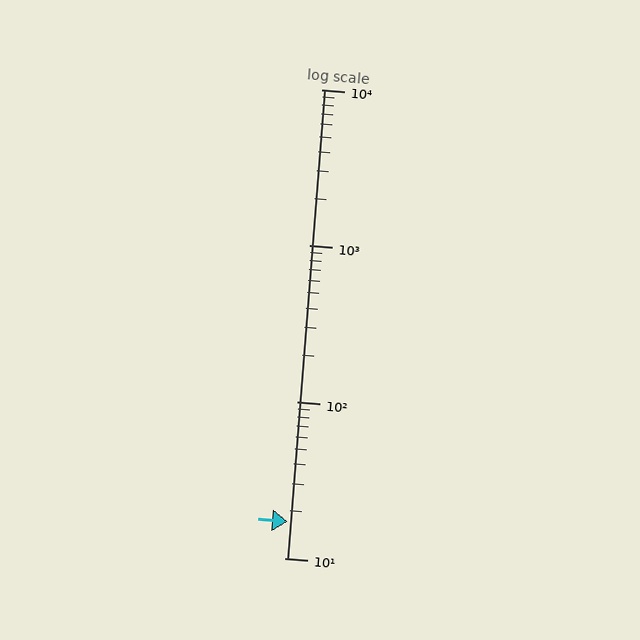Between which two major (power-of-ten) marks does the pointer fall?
The pointer is between 10 and 100.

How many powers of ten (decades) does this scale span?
The scale spans 3 decades, from 10 to 10000.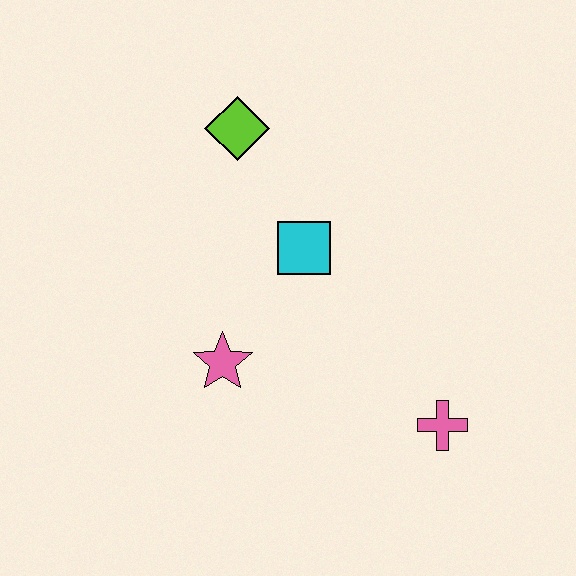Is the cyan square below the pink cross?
No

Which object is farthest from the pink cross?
The lime diamond is farthest from the pink cross.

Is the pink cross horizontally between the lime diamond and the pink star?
No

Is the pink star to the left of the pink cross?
Yes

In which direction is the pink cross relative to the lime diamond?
The pink cross is below the lime diamond.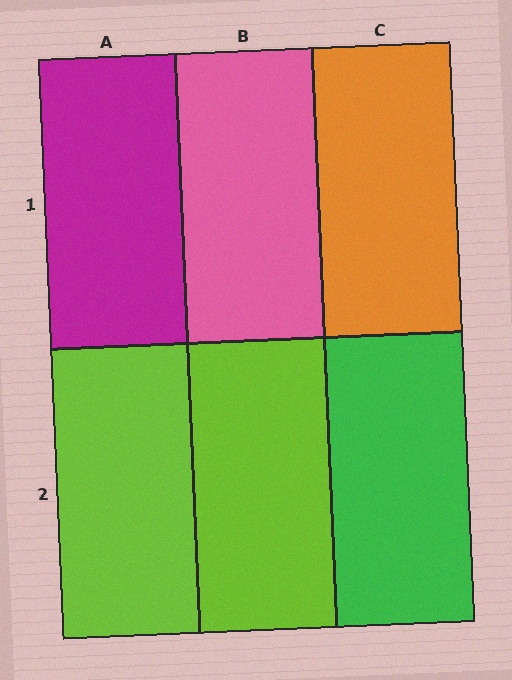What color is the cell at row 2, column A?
Lime.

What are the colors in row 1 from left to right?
Magenta, pink, orange.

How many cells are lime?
2 cells are lime.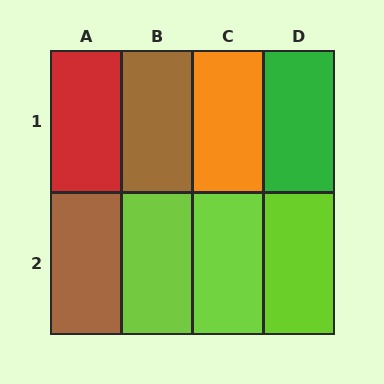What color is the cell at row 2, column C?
Lime.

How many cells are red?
1 cell is red.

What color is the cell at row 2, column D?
Lime.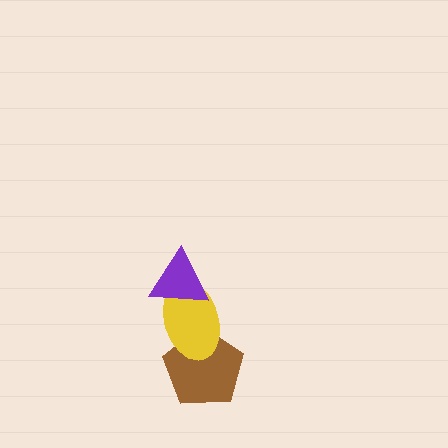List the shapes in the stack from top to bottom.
From top to bottom: the purple triangle, the yellow ellipse, the brown pentagon.